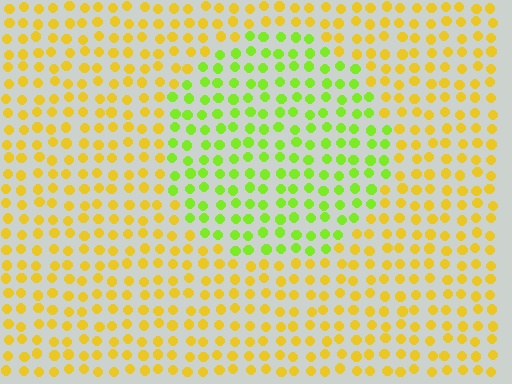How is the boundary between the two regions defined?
The boundary is defined purely by a slight shift in hue (about 45 degrees). Spacing, size, and orientation are identical on both sides.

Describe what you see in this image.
The image is filled with small yellow elements in a uniform arrangement. A circle-shaped region is visible where the elements are tinted to a slightly different hue, forming a subtle color boundary.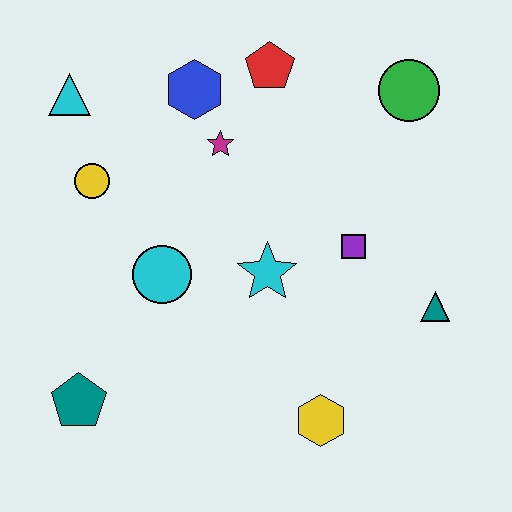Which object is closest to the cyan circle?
The cyan star is closest to the cyan circle.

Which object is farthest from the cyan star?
The cyan triangle is farthest from the cyan star.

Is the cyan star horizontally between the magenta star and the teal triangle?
Yes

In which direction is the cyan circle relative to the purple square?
The cyan circle is to the left of the purple square.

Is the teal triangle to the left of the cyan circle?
No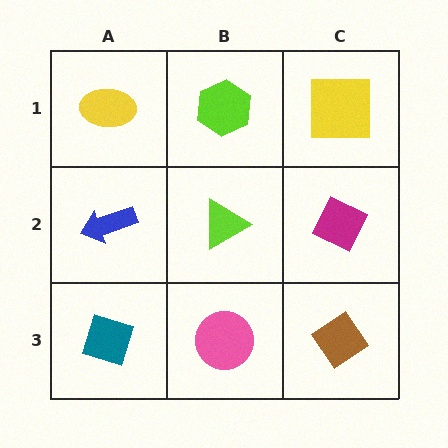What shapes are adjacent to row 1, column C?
A magenta diamond (row 2, column C), a lime hexagon (row 1, column B).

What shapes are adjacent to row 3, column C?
A magenta diamond (row 2, column C), a pink circle (row 3, column B).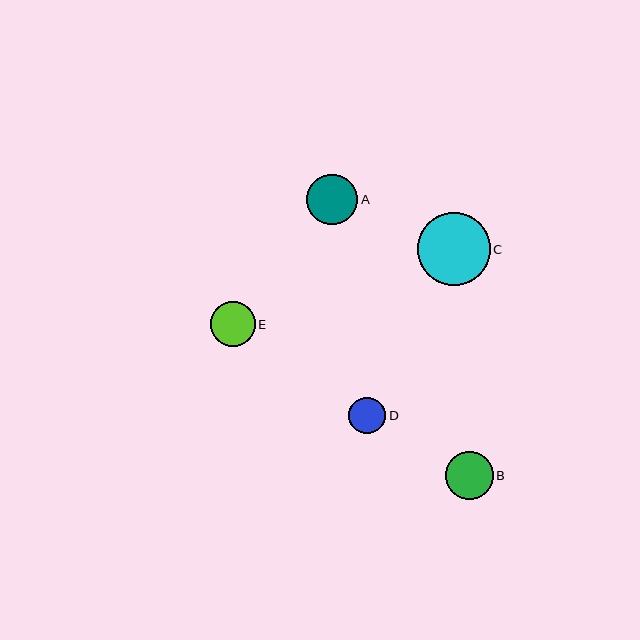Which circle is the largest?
Circle C is the largest with a size of approximately 73 pixels.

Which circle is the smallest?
Circle D is the smallest with a size of approximately 37 pixels.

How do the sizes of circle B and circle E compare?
Circle B and circle E are approximately the same size.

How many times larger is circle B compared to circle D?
Circle B is approximately 1.3 times the size of circle D.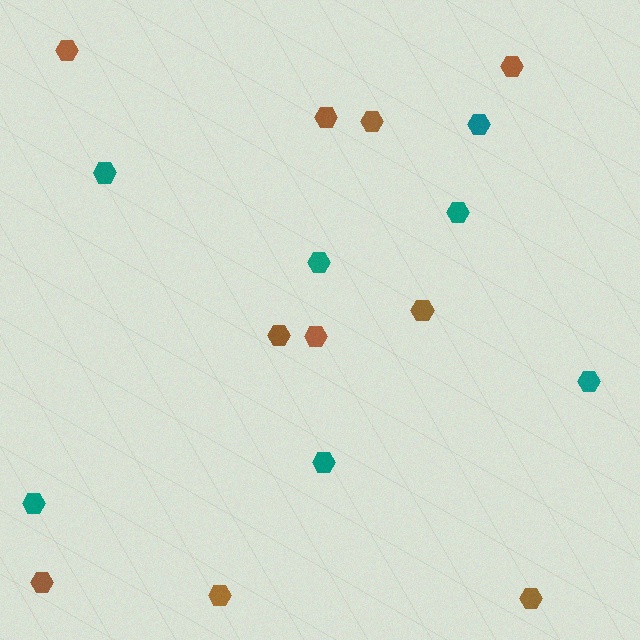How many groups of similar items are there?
There are 2 groups: one group of teal hexagons (7) and one group of brown hexagons (10).